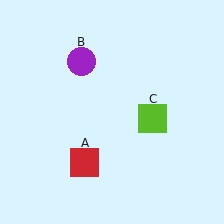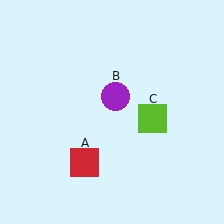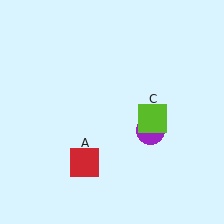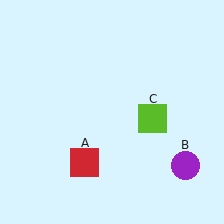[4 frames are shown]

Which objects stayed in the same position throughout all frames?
Red square (object A) and lime square (object C) remained stationary.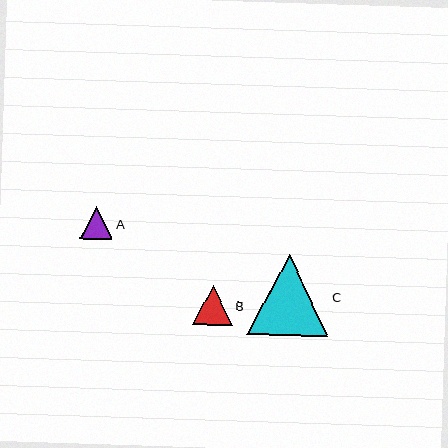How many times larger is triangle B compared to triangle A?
Triangle B is approximately 1.2 times the size of triangle A.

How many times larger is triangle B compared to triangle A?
Triangle B is approximately 1.2 times the size of triangle A.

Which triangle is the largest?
Triangle C is the largest with a size of approximately 80 pixels.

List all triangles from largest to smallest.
From largest to smallest: C, B, A.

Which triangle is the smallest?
Triangle A is the smallest with a size of approximately 32 pixels.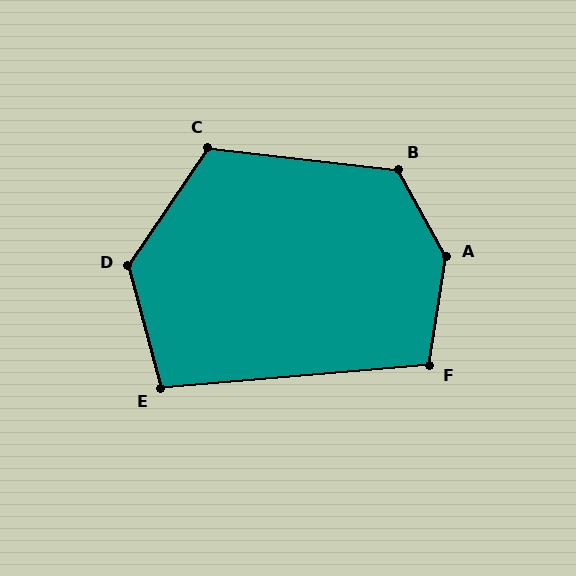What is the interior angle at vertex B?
Approximately 126 degrees (obtuse).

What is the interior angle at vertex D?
Approximately 131 degrees (obtuse).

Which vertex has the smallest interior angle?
E, at approximately 100 degrees.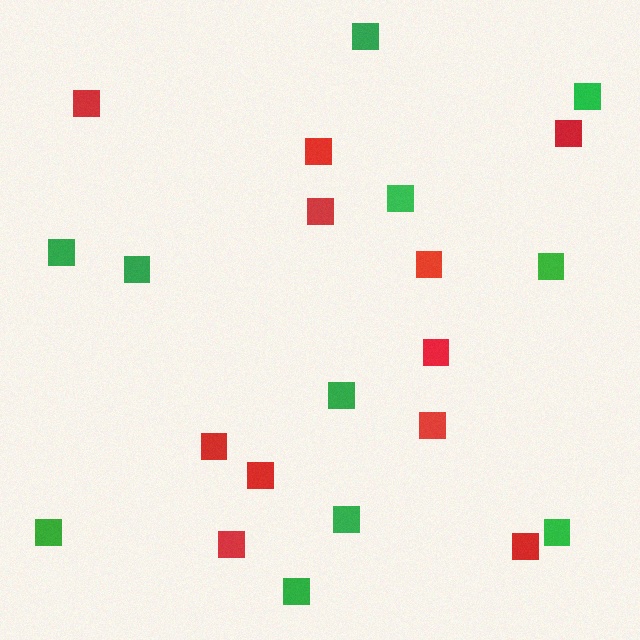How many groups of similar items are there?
There are 2 groups: one group of red squares (11) and one group of green squares (11).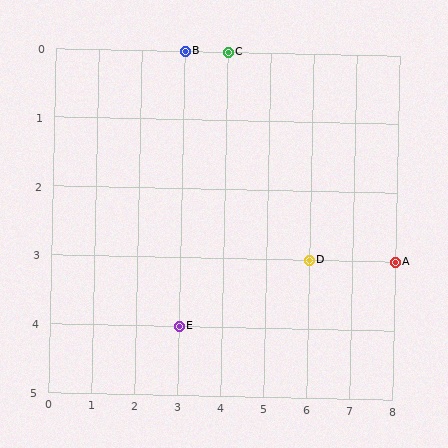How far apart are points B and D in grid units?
Points B and D are 3 columns and 3 rows apart (about 4.2 grid units diagonally).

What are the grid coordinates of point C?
Point C is at grid coordinates (4, 0).